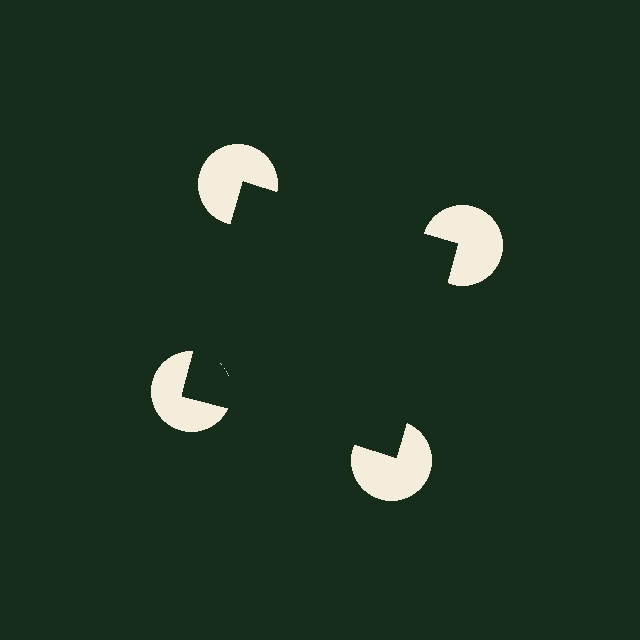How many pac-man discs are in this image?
There are 4 — one at each vertex of the illusory square.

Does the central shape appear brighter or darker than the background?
It typically appears slightly darker than the background, even though no actual brightness change is drawn.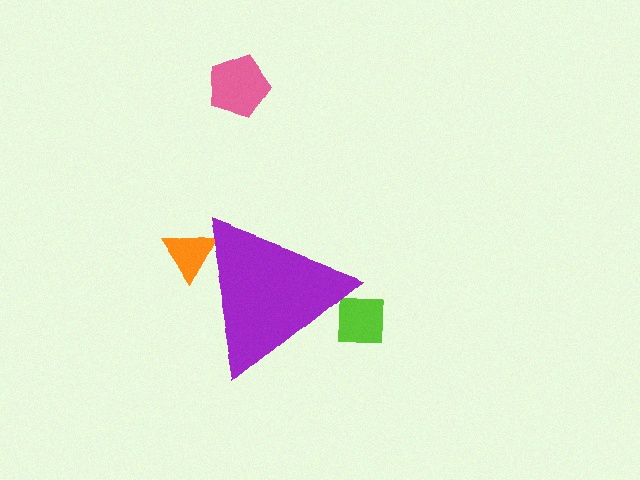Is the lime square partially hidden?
Yes, the lime square is partially hidden behind the purple triangle.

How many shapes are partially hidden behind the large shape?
2 shapes are partially hidden.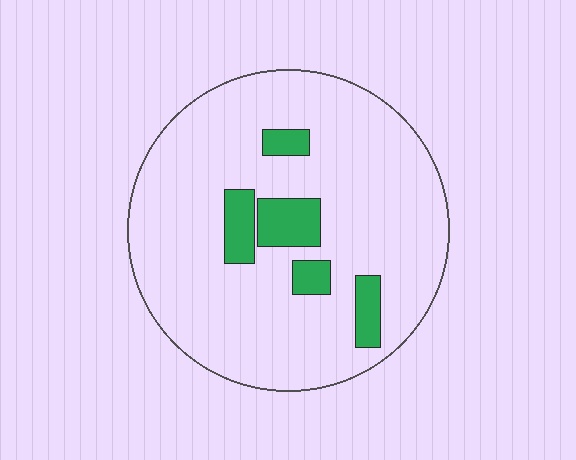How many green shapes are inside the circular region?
5.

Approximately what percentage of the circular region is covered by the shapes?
Approximately 10%.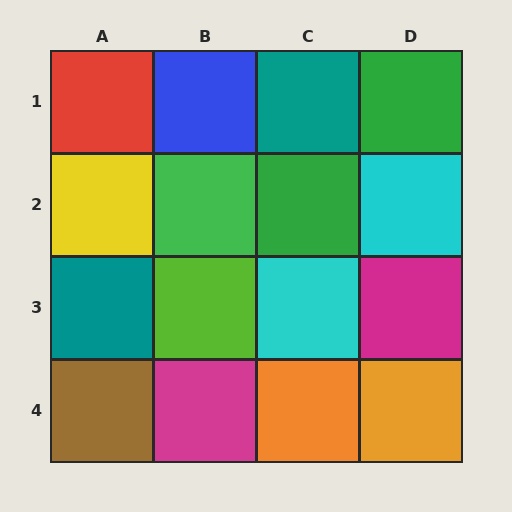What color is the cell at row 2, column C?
Green.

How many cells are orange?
2 cells are orange.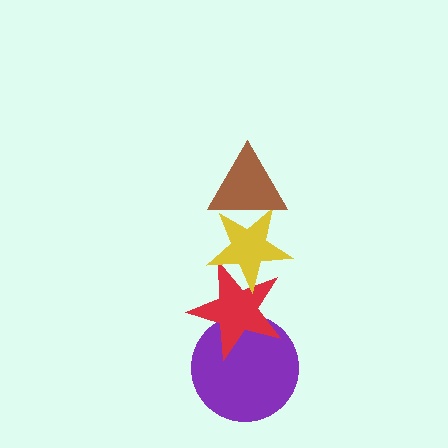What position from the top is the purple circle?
The purple circle is 4th from the top.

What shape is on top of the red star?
The yellow star is on top of the red star.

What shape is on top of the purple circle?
The red star is on top of the purple circle.